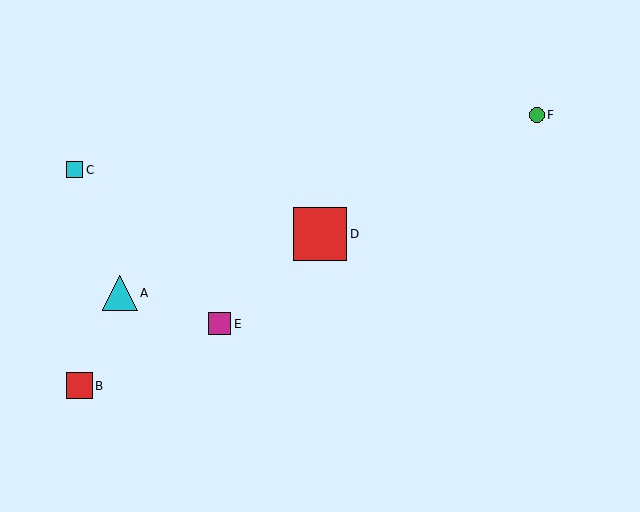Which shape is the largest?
The red square (labeled D) is the largest.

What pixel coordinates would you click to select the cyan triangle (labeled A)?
Click at (120, 293) to select the cyan triangle A.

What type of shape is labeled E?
Shape E is a magenta square.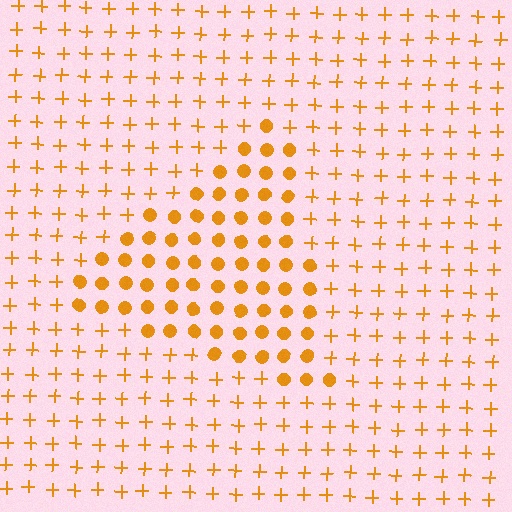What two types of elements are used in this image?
The image uses circles inside the triangle region and plus signs outside it.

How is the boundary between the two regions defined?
The boundary is defined by a change in element shape: circles inside vs. plus signs outside. All elements share the same color and spacing.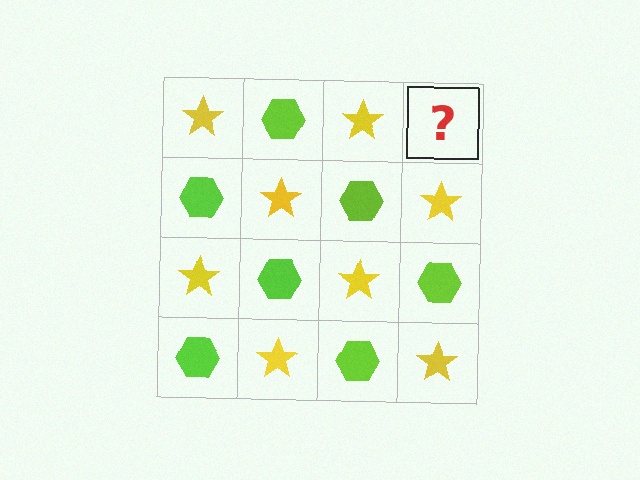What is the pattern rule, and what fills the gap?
The rule is that it alternates yellow star and lime hexagon in a checkerboard pattern. The gap should be filled with a lime hexagon.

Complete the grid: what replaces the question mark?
The question mark should be replaced with a lime hexagon.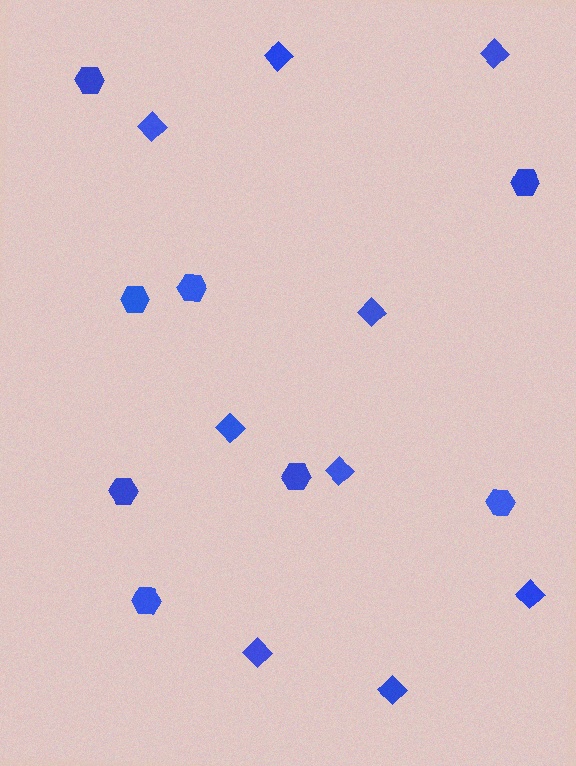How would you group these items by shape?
There are 2 groups: one group of hexagons (8) and one group of diamonds (9).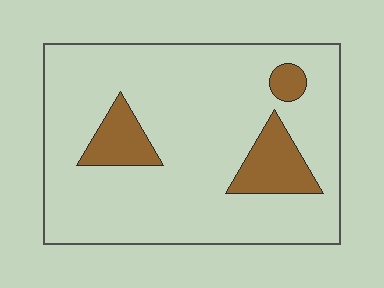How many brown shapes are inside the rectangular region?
3.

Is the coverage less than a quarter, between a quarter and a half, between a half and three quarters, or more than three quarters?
Less than a quarter.